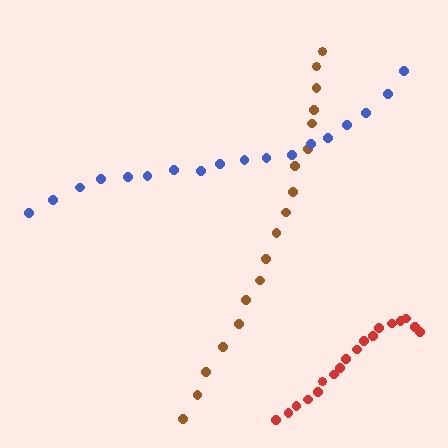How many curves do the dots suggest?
There are 3 distinct paths.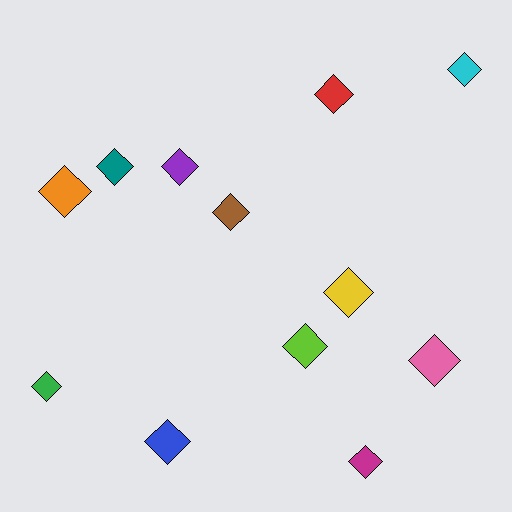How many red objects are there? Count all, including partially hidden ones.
There is 1 red object.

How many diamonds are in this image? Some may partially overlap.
There are 12 diamonds.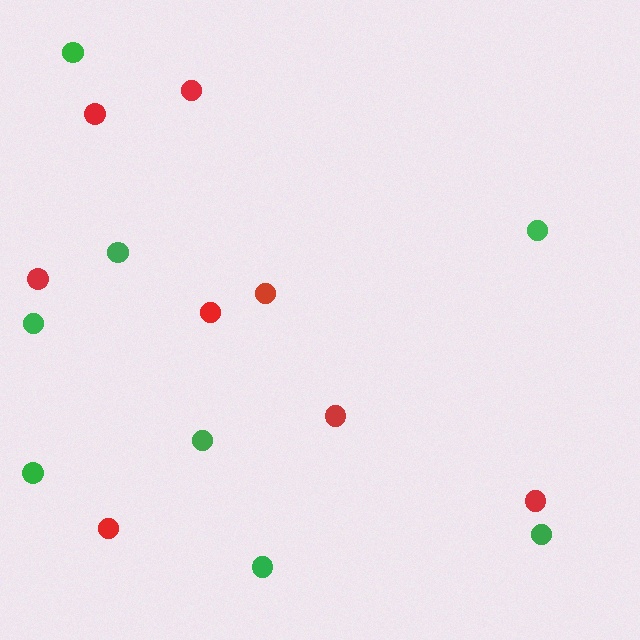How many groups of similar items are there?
There are 2 groups: one group of green circles (8) and one group of red circles (8).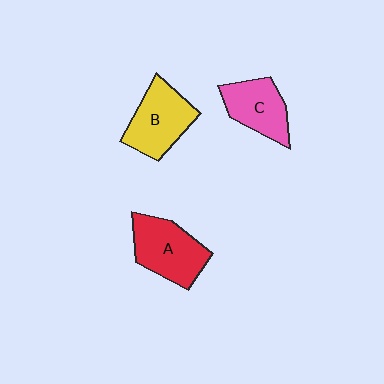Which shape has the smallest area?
Shape C (pink).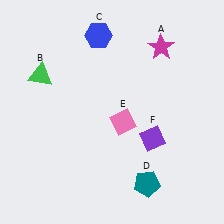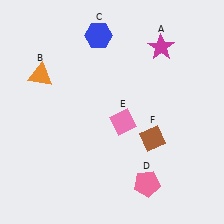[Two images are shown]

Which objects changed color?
B changed from green to orange. D changed from teal to pink. F changed from purple to brown.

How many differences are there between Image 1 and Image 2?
There are 3 differences between the two images.